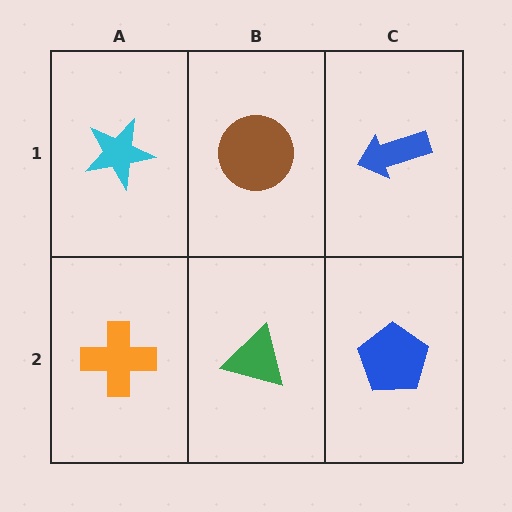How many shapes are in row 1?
3 shapes.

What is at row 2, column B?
A green triangle.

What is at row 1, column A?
A cyan star.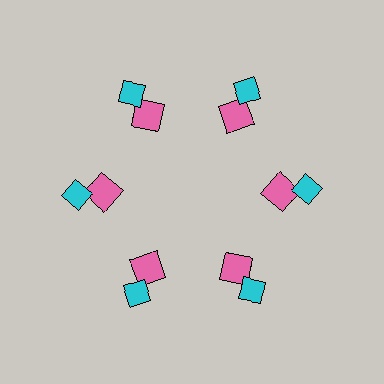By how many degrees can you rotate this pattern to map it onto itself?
The pattern maps onto itself every 60 degrees of rotation.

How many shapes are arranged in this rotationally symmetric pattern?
There are 12 shapes, arranged in 6 groups of 2.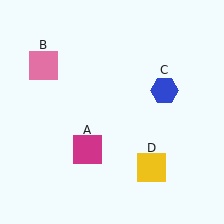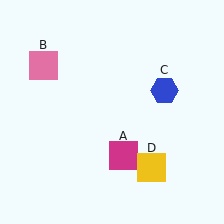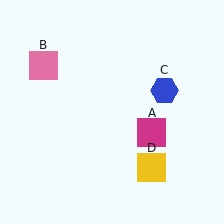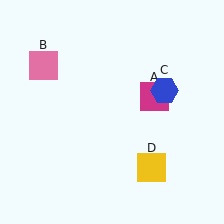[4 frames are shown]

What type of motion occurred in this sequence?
The magenta square (object A) rotated counterclockwise around the center of the scene.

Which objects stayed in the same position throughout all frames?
Pink square (object B) and blue hexagon (object C) and yellow square (object D) remained stationary.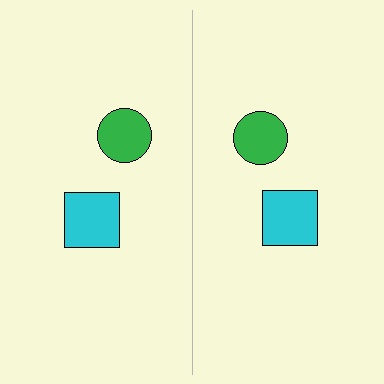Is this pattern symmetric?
Yes, this pattern has bilateral (reflection) symmetry.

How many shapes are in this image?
There are 4 shapes in this image.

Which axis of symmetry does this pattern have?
The pattern has a vertical axis of symmetry running through the center of the image.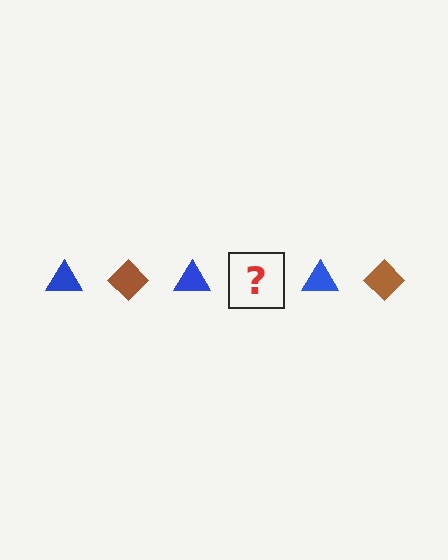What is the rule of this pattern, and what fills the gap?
The rule is that the pattern alternates between blue triangle and brown diamond. The gap should be filled with a brown diamond.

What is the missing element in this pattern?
The missing element is a brown diamond.